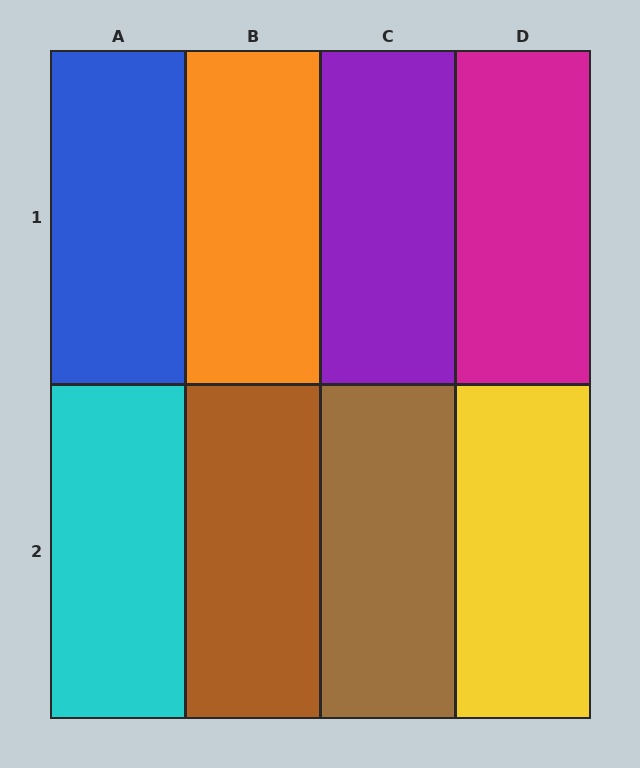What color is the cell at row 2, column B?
Brown.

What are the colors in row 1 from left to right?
Blue, orange, purple, magenta.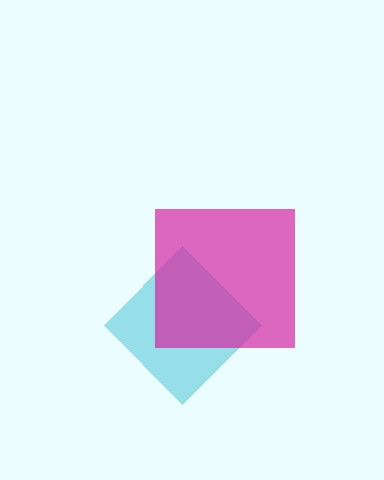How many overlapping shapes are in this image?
There are 2 overlapping shapes in the image.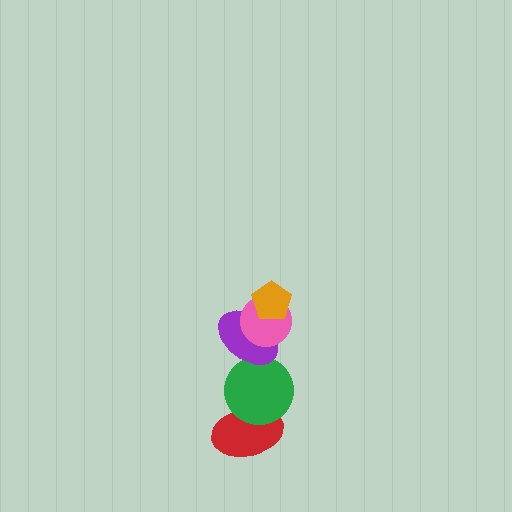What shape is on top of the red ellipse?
The green circle is on top of the red ellipse.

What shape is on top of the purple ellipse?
The pink circle is on top of the purple ellipse.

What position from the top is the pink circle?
The pink circle is 2nd from the top.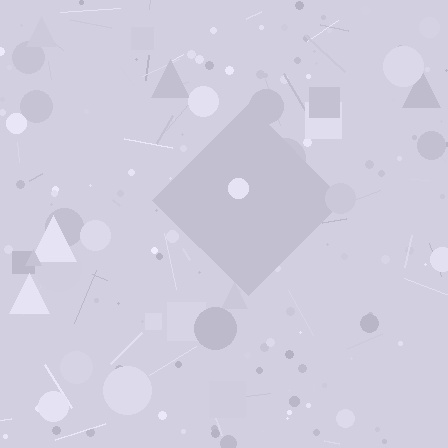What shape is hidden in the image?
A diamond is hidden in the image.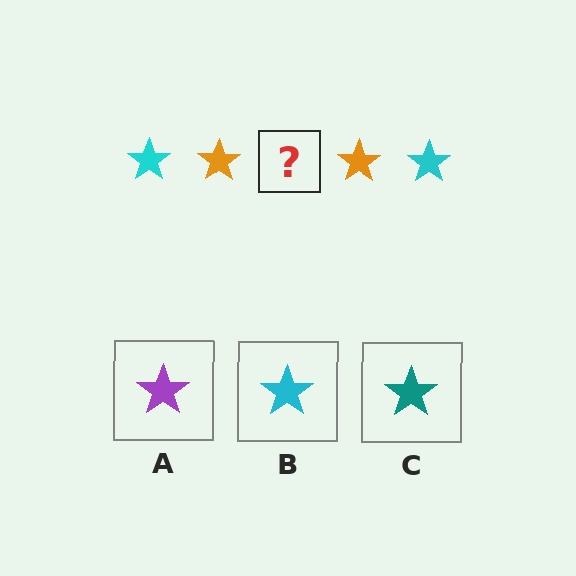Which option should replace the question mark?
Option B.